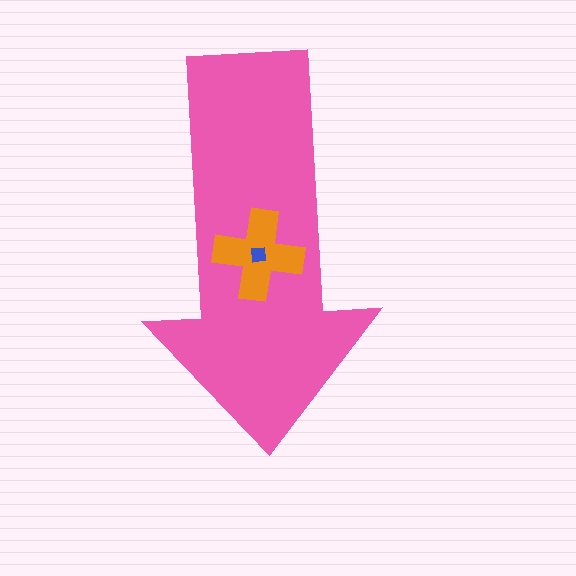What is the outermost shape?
The pink arrow.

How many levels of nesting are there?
3.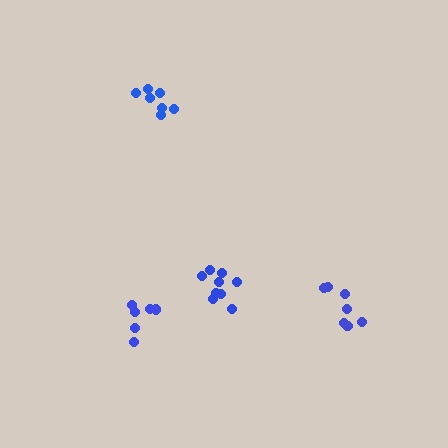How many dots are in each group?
Group 1: 7 dots, Group 2: 6 dots, Group 3: 9 dots, Group 4: 7 dots (29 total).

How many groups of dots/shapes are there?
There are 4 groups.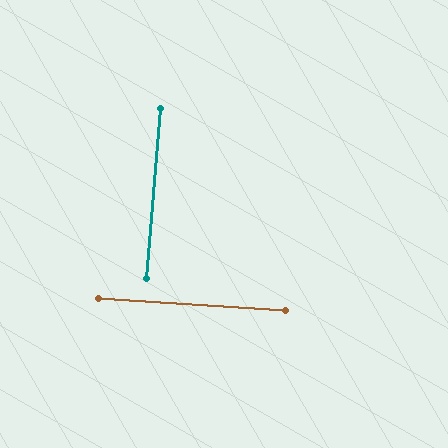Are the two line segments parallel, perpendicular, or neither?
Perpendicular — they meet at approximately 89°.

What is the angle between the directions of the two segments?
Approximately 89 degrees.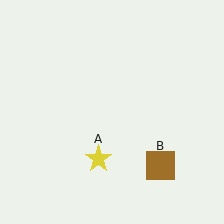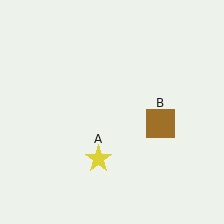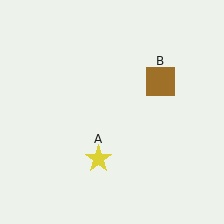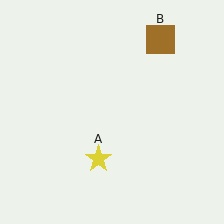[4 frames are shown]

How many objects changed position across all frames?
1 object changed position: brown square (object B).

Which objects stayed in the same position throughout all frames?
Yellow star (object A) remained stationary.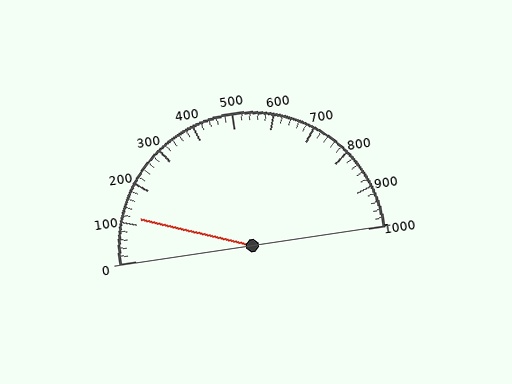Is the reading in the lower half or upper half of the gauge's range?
The reading is in the lower half of the range (0 to 1000).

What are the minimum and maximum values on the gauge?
The gauge ranges from 0 to 1000.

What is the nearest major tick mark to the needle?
The nearest major tick mark is 100.